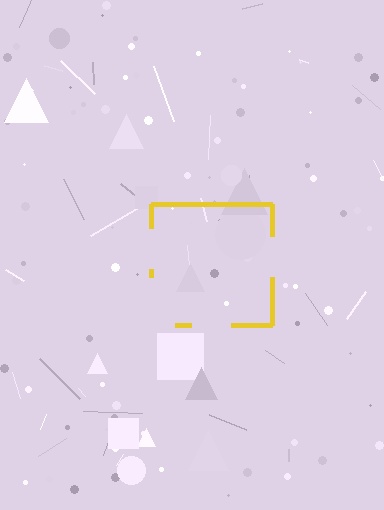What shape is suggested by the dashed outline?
The dashed outline suggests a square.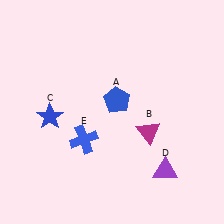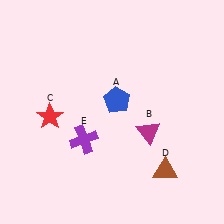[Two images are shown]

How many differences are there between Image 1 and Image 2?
There are 3 differences between the two images.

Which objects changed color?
C changed from blue to red. D changed from purple to brown. E changed from blue to purple.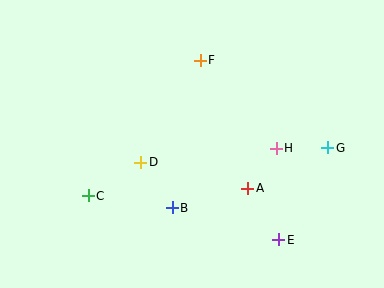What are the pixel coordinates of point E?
Point E is at (279, 240).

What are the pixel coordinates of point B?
Point B is at (172, 208).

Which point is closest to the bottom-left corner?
Point C is closest to the bottom-left corner.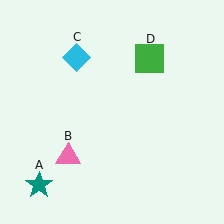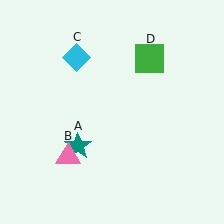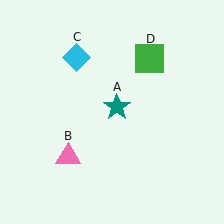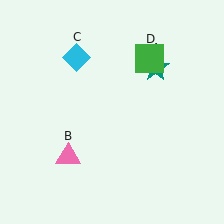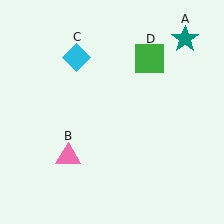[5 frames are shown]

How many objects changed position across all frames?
1 object changed position: teal star (object A).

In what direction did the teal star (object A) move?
The teal star (object A) moved up and to the right.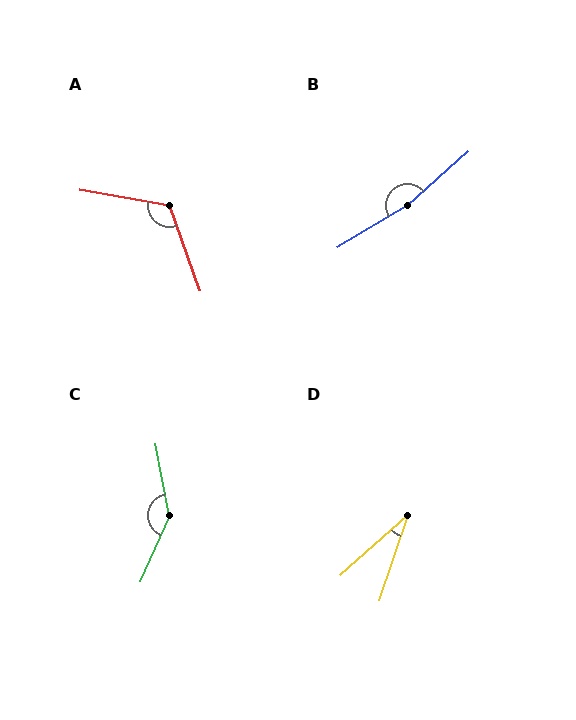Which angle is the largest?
B, at approximately 170 degrees.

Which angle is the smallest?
D, at approximately 29 degrees.